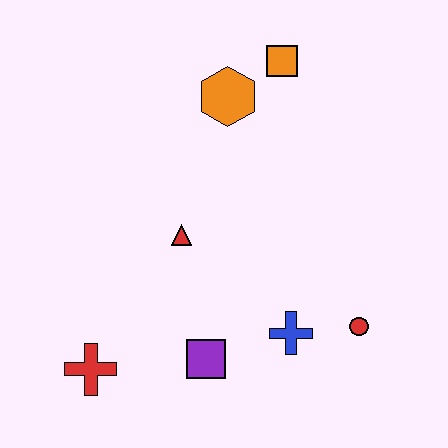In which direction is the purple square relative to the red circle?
The purple square is to the left of the red circle.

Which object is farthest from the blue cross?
The orange square is farthest from the blue cross.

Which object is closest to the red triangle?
The purple square is closest to the red triangle.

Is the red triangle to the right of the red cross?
Yes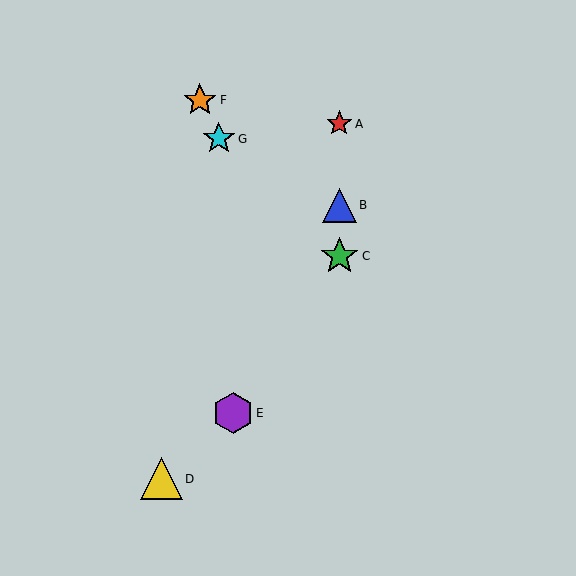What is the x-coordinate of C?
Object C is at x≈339.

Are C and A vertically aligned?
Yes, both are at x≈339.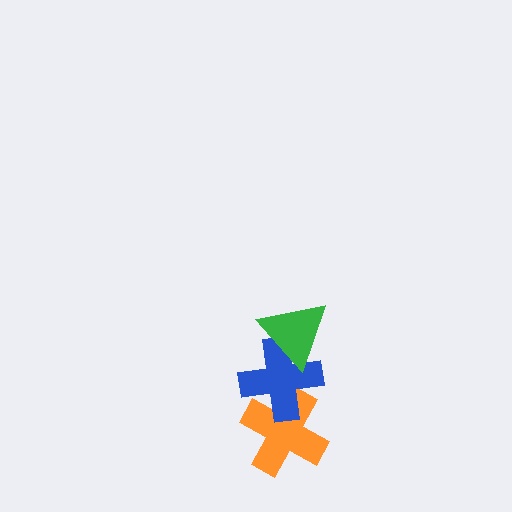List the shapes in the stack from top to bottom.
From top to bottom: the green triangle, the blue cross, the orange cross.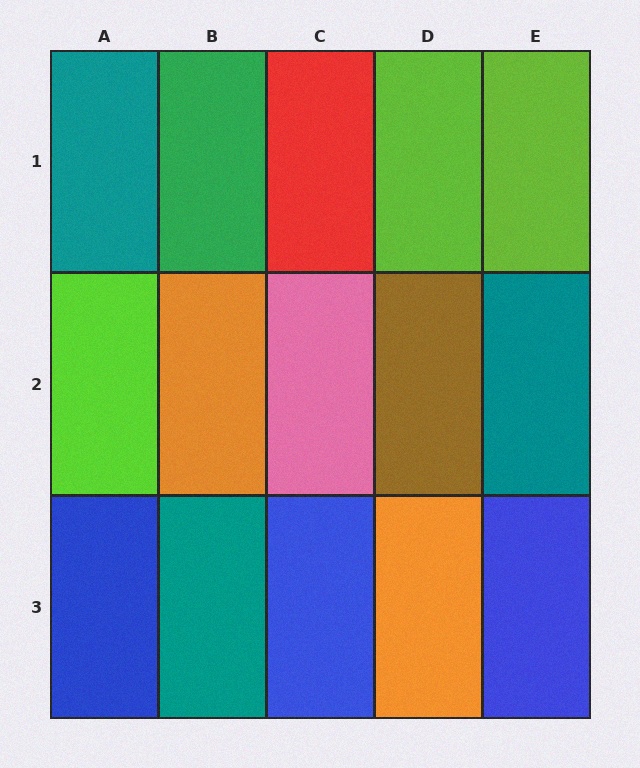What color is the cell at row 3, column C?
Blue.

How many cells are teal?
3 cells are teal.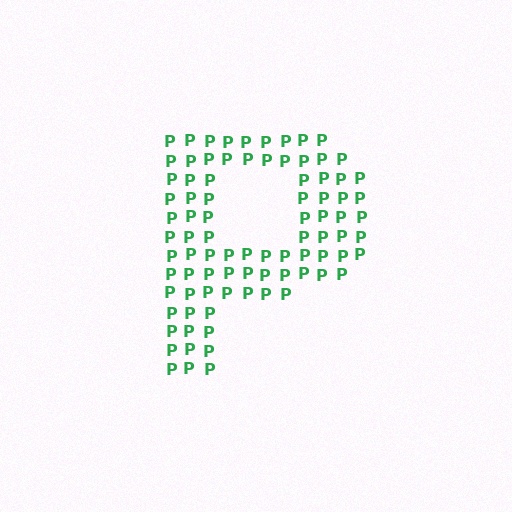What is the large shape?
The large shape is the letter P.